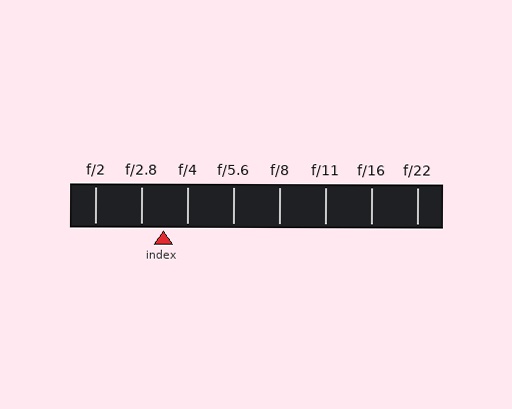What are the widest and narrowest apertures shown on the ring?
The widest aperture shown is f/2 and the narrowest is f/22.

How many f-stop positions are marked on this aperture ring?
There are 8 f-stop positions marked.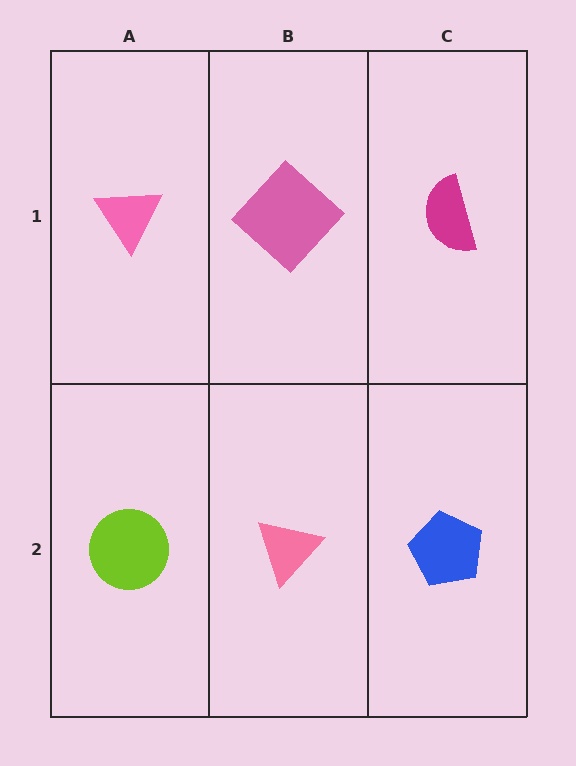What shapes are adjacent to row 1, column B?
A pink triangle (row 2, column B), a pink triangle (row 1, column A), a magenta semicircle (row 1, column C).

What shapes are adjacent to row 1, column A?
A lime circle (row 2, column A), a pink diamond (row 1, column B).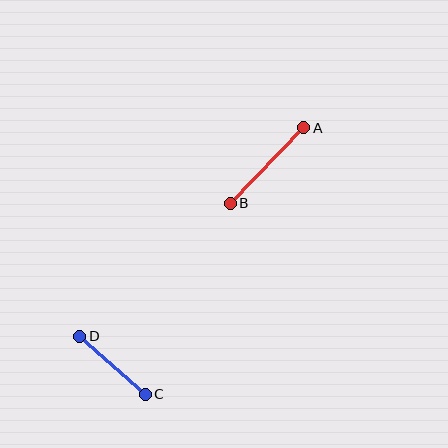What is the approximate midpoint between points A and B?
The midpoint is at approximately (267, 165) pixels.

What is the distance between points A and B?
The distance is approximately 105 pixels.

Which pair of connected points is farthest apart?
Points A and B are farthest apart.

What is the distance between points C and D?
The distance is approximately 87 pixels.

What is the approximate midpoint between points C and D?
The midpoint is at approximately (112, 365) pixels.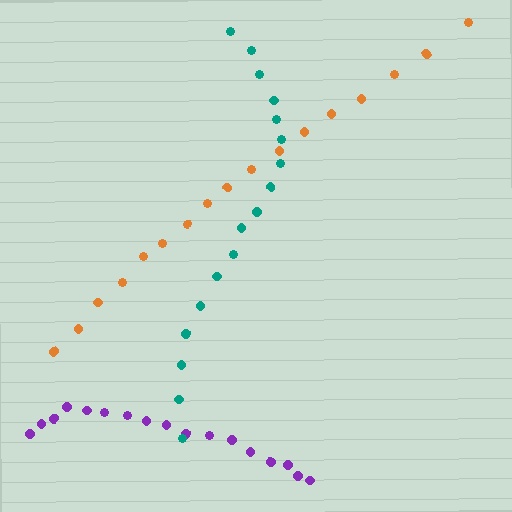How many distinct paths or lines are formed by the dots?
There are 3 distinct paths.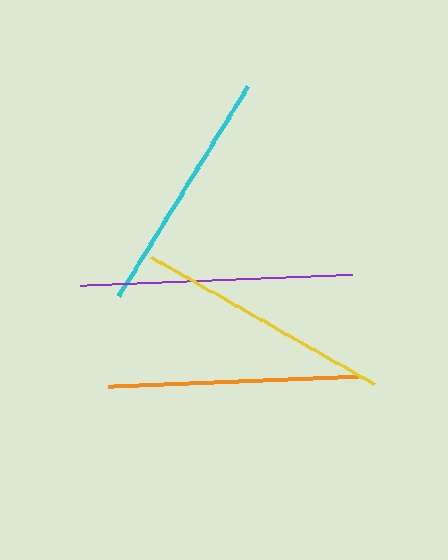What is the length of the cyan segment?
The cyan segment is approximately 248 pixels long.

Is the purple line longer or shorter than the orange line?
The purple line is longer than the orange line.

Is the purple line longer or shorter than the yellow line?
The purple line is longer than the yellow line.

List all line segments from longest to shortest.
From longest to shortest: purple, yellow, orange, cyan.